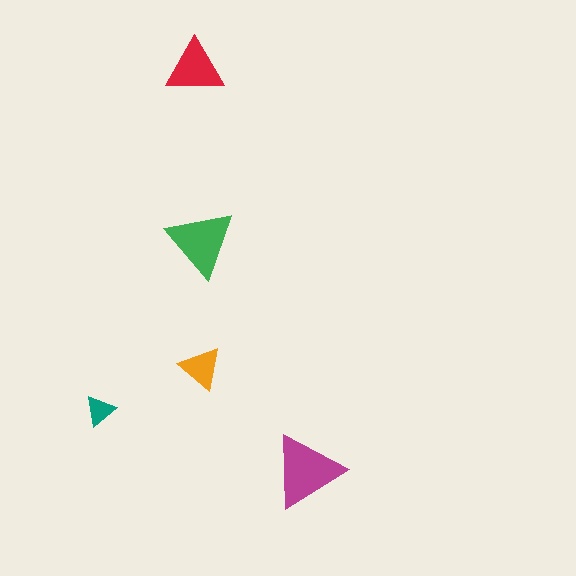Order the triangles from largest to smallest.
the magenta one, the green one, the red one, the orange one, the teal one.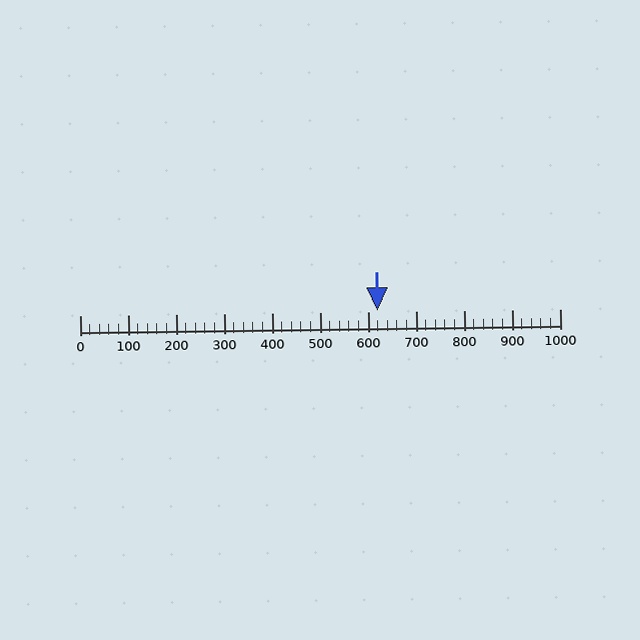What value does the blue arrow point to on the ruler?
The blue arrow points to approximately 620.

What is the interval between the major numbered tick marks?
The major tick marks are spaced 100 units apart.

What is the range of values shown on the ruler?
The ruler shows values from 0 to 1000.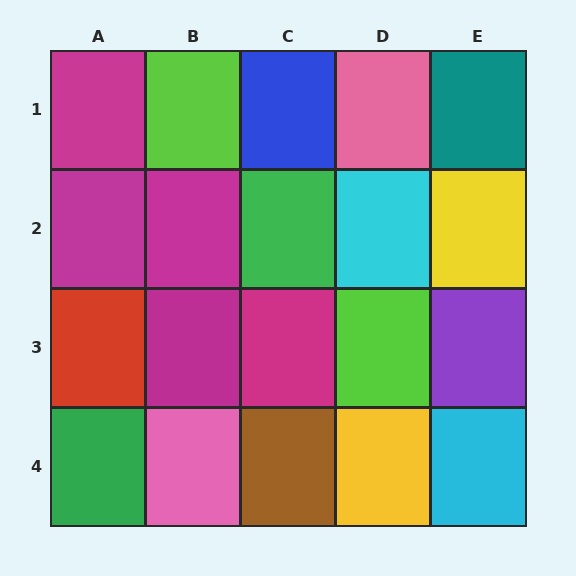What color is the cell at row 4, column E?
Cyan.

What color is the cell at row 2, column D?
Cyan.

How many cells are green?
2 cells are green.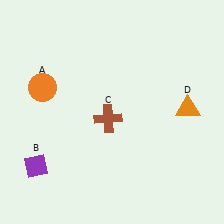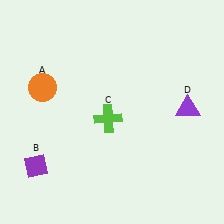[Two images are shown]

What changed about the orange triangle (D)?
In Image 1, D is orange. In Image 2, it changed to purple.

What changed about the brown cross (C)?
In Image 1, C is brown. In Image 2, it changed to lime.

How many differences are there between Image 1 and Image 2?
There are 2 differences between the two images.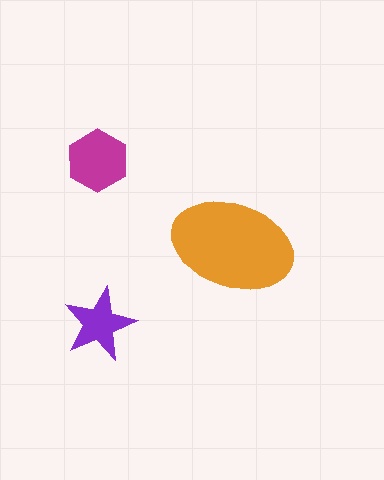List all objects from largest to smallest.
The orange ellipse, the magenta hexagon, the purple star.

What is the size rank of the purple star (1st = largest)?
3rd.